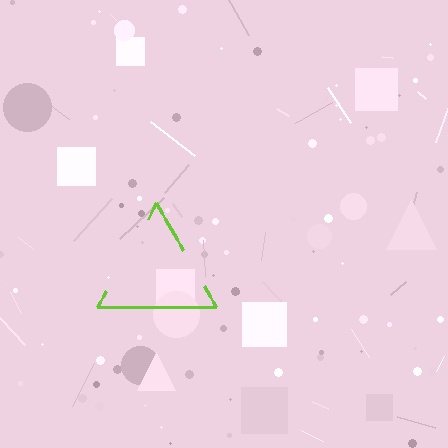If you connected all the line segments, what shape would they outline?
They would outline a triangle.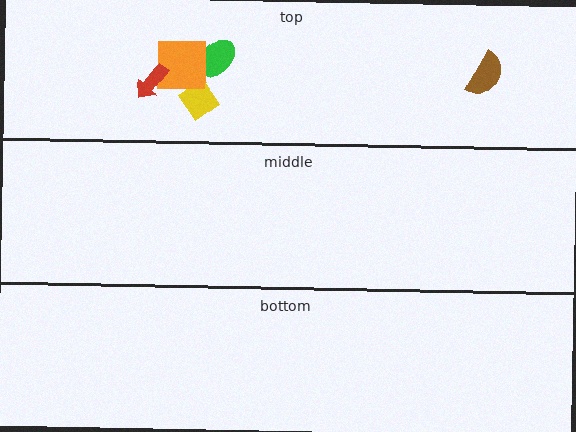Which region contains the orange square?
The top region.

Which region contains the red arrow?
The top region.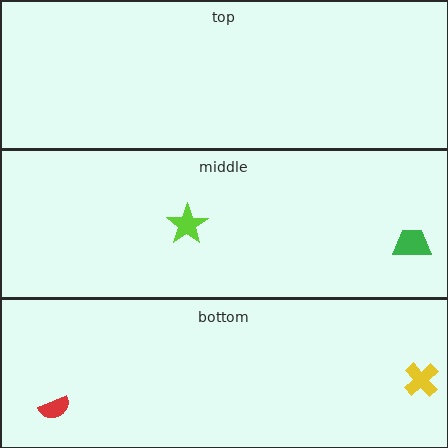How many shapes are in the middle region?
2.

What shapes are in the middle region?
The lime star, the green trapezoid.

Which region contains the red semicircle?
The bottom region.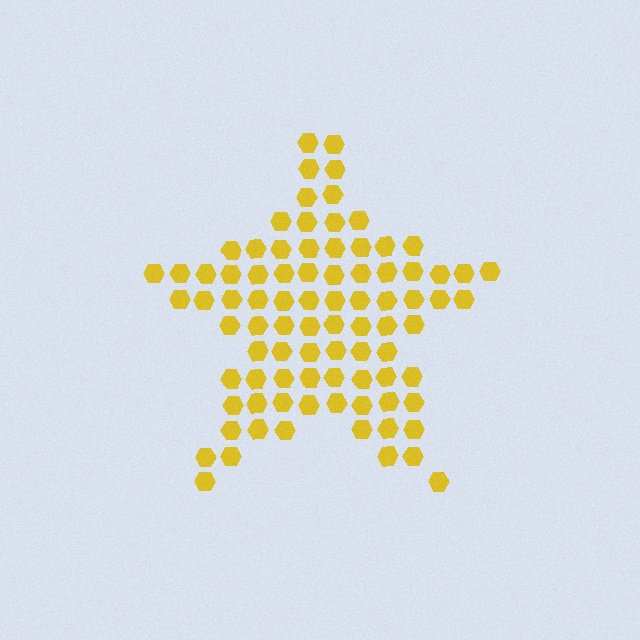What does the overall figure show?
The overall figure shows a star.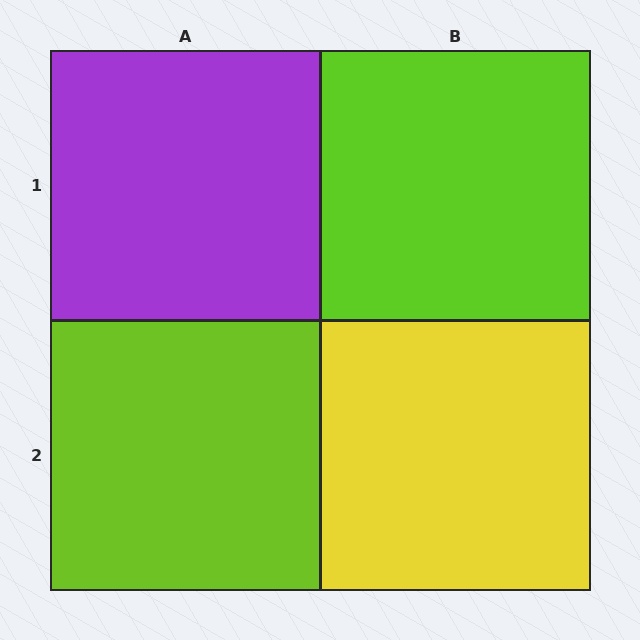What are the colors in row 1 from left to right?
Purple, lime.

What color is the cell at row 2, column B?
Yellow.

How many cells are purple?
1 cell is purple.